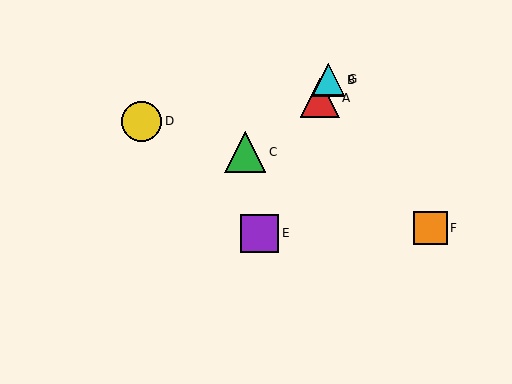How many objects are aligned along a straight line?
4 objects (A, B, E, G) are aligned along a straight line.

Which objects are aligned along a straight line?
Objects A, B, E, G are aligned along a straight line.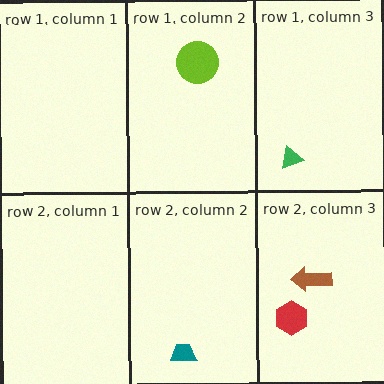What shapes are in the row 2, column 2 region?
The teal trapezoid.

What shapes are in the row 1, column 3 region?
The green triangle.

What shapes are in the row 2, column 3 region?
The red hexagon, the brown arrow.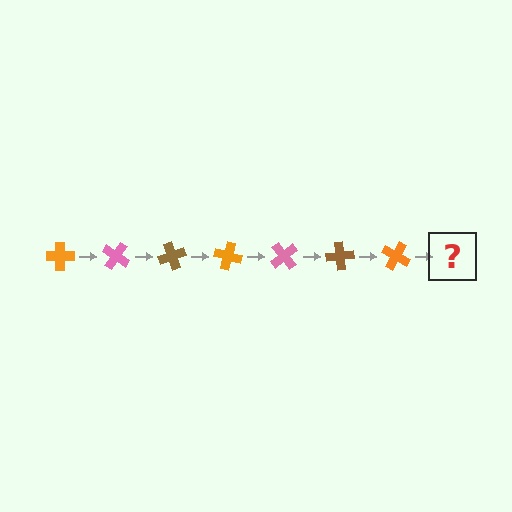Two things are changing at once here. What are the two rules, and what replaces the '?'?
The two rules are that it rotates 35 degrees each step and the color cycles through orange, pink, and brown. The '?' should be a pink cross, rotated 245 degrees from the start.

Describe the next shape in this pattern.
It should be a pink cross, rotated 245 degrees from the start.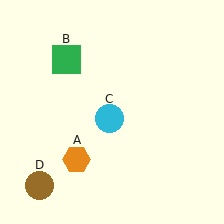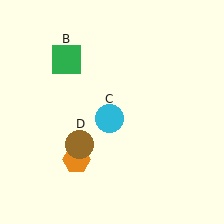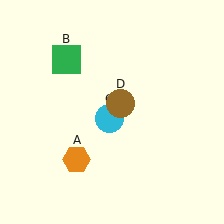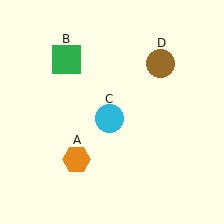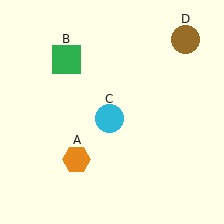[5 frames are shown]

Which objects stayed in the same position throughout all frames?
Orange hexagon (object A) and green square (object B) and cyan circle (object C) remained stationary.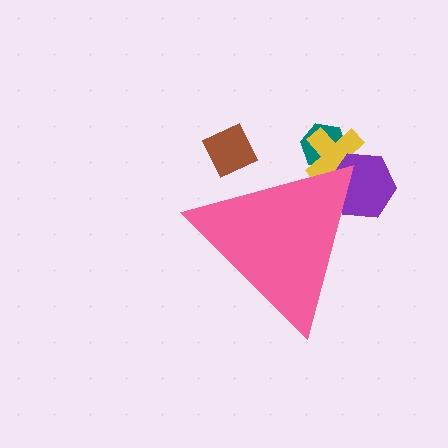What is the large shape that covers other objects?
A pink triangle.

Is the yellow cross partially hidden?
Yes, the yellow cross is partially hidden behind the pink triangle.